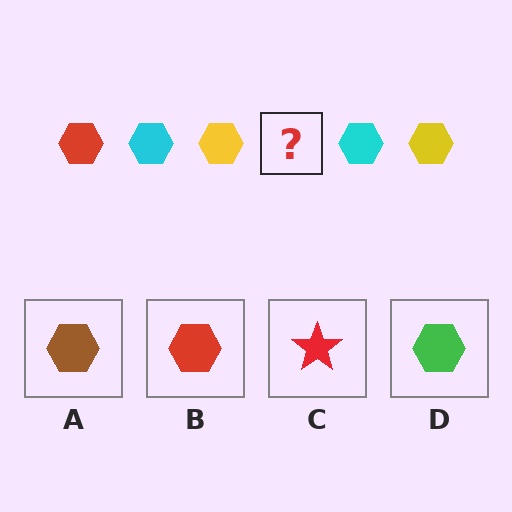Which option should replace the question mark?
Option B.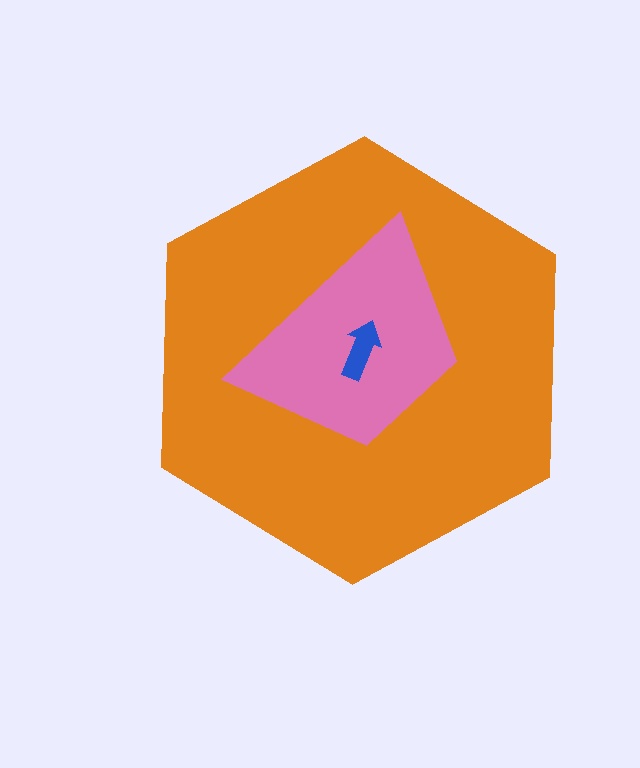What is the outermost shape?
The orange hexagon.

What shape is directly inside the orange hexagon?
The pink trapezoid.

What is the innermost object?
The blue arrow.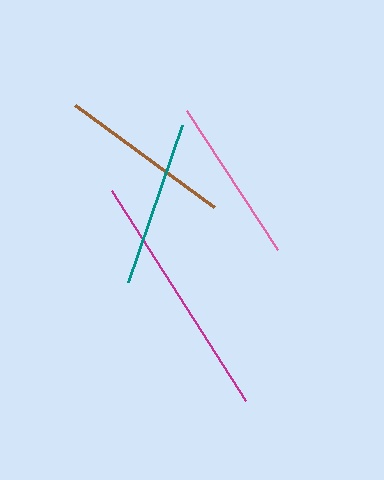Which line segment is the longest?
The magenta line is the longest at approximately 248 pixels.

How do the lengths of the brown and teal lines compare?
The brown and teal lines are approximately the same length.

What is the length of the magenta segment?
The magenta segment is approximately 248 pixels long.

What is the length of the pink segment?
The pink segment is approximately 165 pixels long.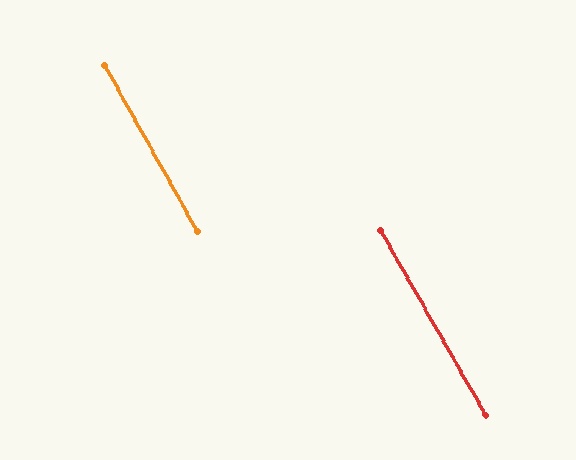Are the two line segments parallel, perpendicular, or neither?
Parallel — their directions differ by only 0.6°.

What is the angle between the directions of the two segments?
Approximately 1 degree.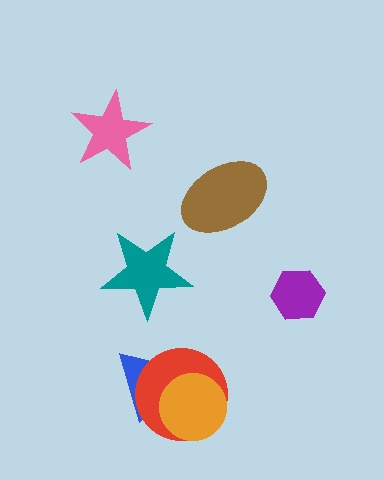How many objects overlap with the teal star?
0 objects overlap with the teal star.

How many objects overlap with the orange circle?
2 objects overlap with the orange circle.